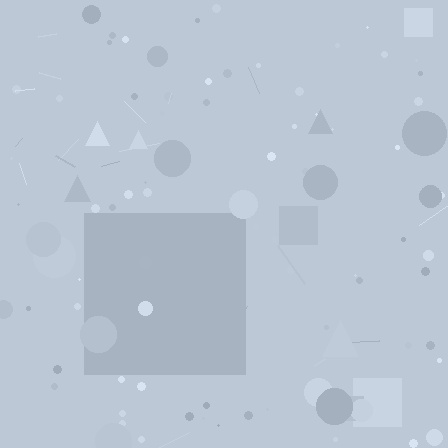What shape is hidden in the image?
A square is hidden in the image.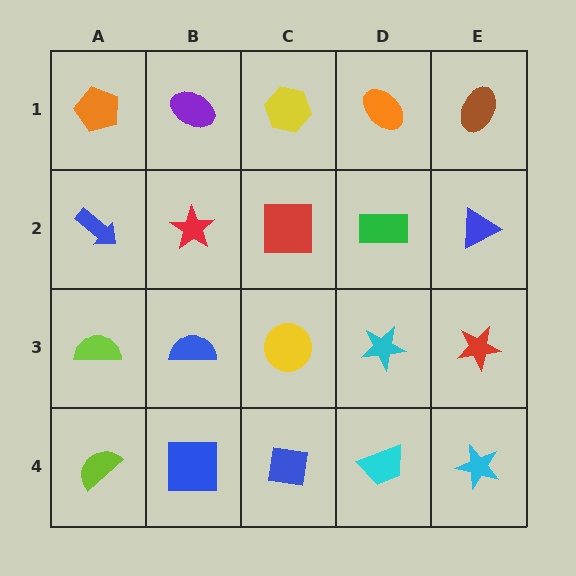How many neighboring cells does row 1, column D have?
3.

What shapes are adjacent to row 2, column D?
An orange ellipse (row 1, column D), a cyan star (row 3, column D), a red square (row 2, column C), a blue triangle (row 2, column E).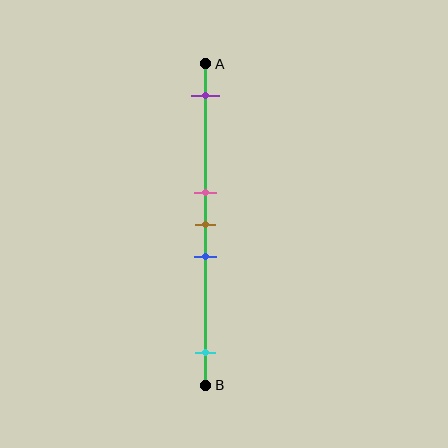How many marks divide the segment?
There are 5 marks dividing the segment.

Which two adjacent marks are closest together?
The pink and brown marks are the closest adjacent pair.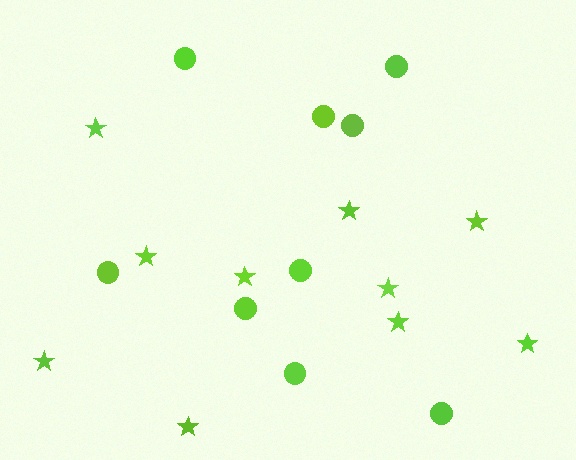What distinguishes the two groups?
There are 2 groups: one group of stars (10) and one group of circles (9).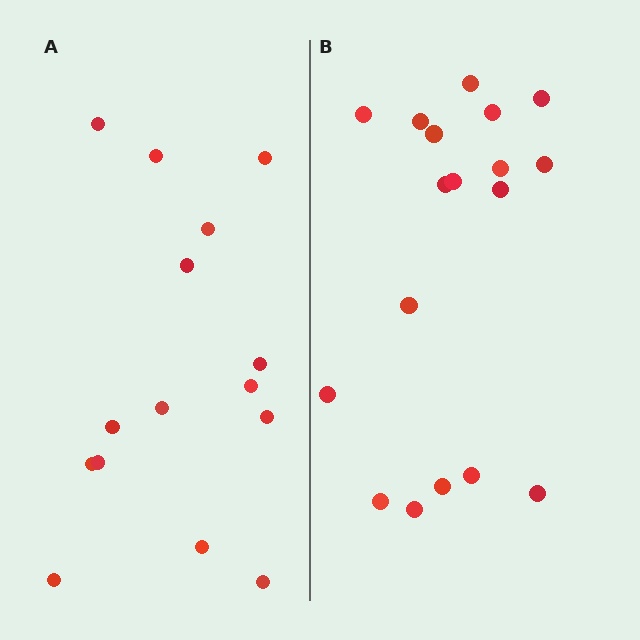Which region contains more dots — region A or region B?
Region B (the right region) has more dots.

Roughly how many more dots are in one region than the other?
Region B has just a few more — roughly 2 or 3 more dots than region A.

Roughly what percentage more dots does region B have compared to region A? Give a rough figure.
About 20% more.